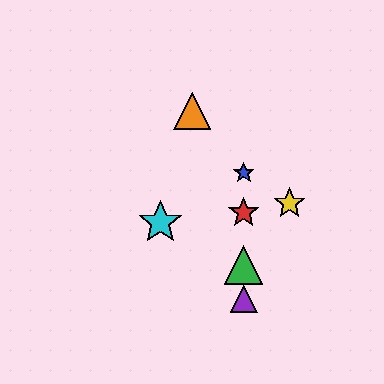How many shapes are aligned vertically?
4 shapes (the red star, the blue star, the green triangle, the purple triangle) are aligned vertically.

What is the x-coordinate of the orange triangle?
The orange triangle is at x≈192.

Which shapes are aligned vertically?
The red star, the blue star, the green triangle, the purple triangle are aligned vertically.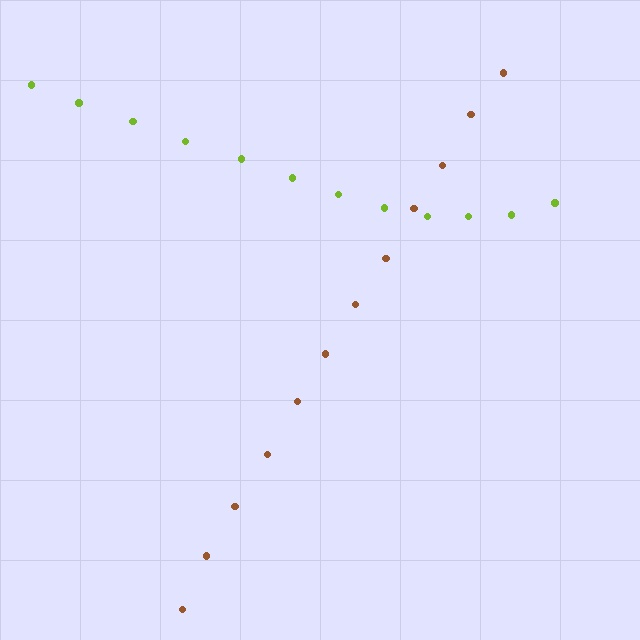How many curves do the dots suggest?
There are 2 distinct paths.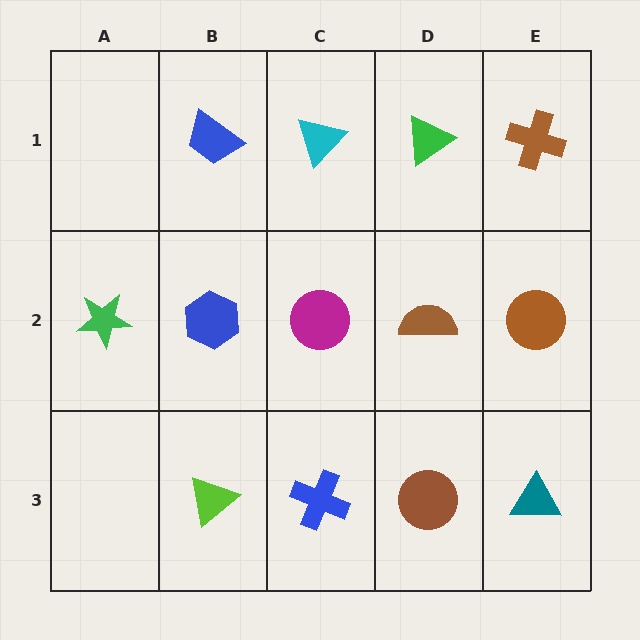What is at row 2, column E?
A brown circle.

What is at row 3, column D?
A brown circle.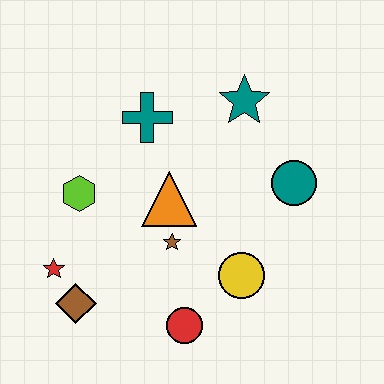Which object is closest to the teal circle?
The teal star is closest to the teal circle.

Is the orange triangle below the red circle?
No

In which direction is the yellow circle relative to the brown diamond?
The yellow circle is to the right of the brown diamond.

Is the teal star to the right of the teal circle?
No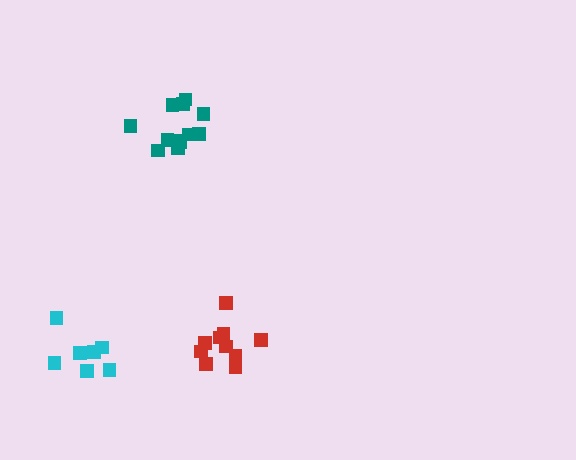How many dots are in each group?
Group 1: 12 dots, Group 2: 7 dots, Group 3: 10 dots (29 total).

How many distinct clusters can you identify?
There are 3 distinct clusters.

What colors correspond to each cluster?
The clusters are colored: teal, cyan, red.